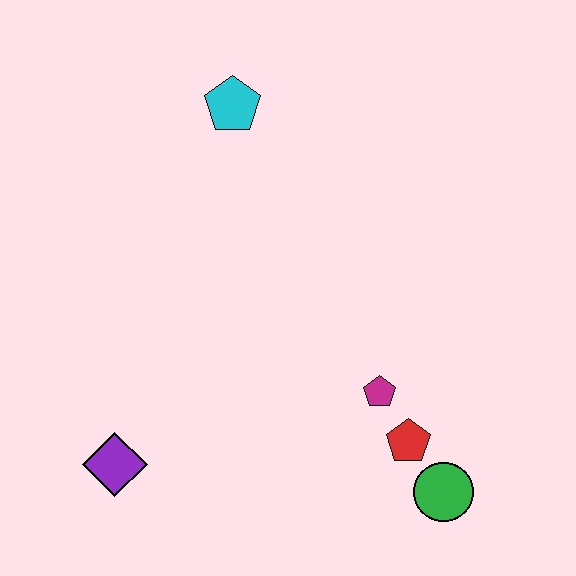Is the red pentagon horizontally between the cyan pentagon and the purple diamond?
No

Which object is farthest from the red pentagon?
The cyan pentagon is farthest from the red pentagon.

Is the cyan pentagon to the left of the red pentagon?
Yes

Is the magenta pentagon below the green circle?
No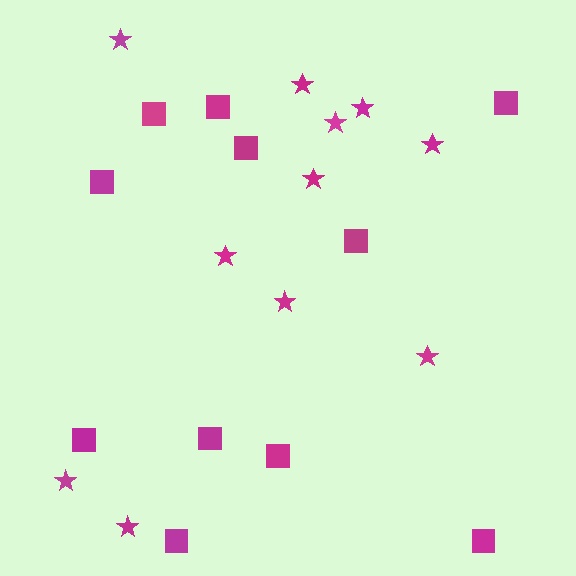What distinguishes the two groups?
There are 2 groups: one group of squares (11) and one group of stars (11).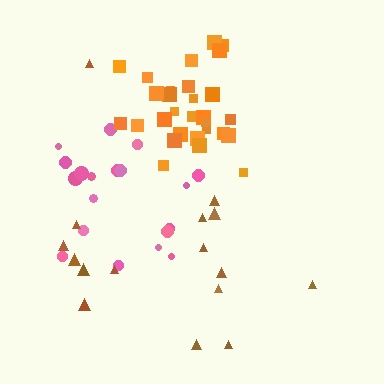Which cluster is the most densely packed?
Orange.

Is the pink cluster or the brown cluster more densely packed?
Pink.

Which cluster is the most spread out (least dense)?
Brown.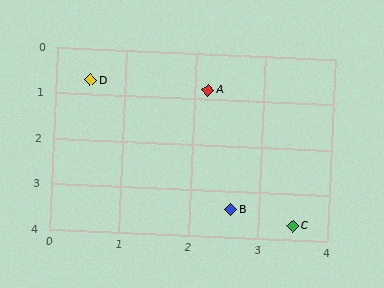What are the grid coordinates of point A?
Point A is at approximately (2.2, 0.8).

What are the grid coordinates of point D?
Point D is at approximately (0.5, 0.7).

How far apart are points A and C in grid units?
Points A and C are about 3.2 grid units apart.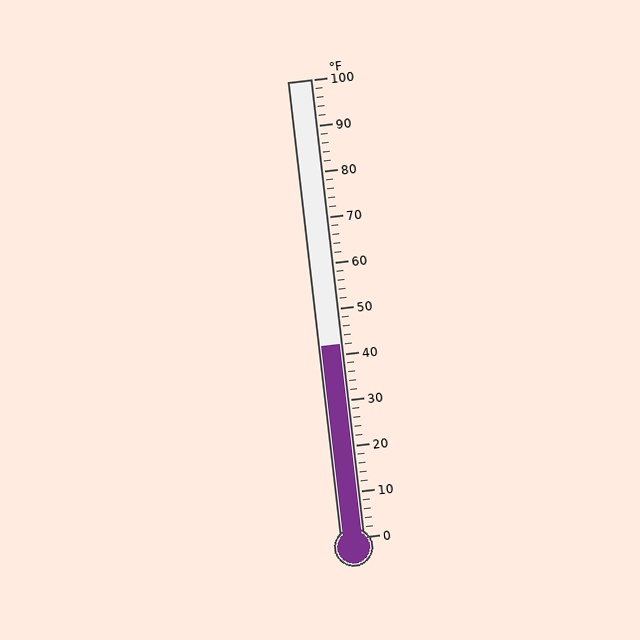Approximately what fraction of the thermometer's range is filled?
The thermometer is filled to approximately 40% of its range.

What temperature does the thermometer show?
The thermometer shows approximately 42°F.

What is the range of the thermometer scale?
The thermometer scale ranges from 0°F to 100°F.